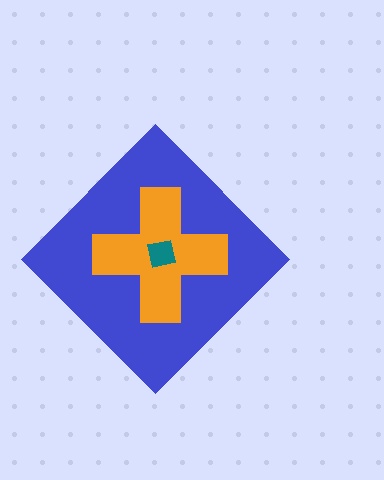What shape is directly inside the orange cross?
The teal square.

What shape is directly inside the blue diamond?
The orange cross.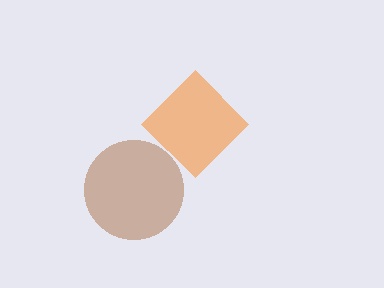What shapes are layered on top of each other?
The layered shapes are: a brown circle, an orange diamond.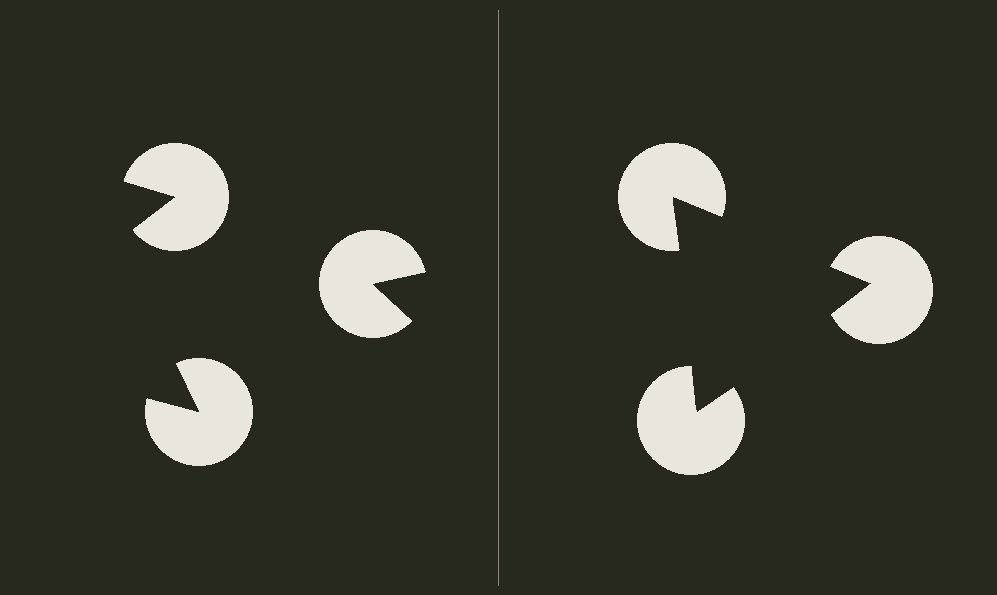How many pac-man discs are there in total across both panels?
6 — 3 on each side.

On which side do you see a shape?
An illusory triangle appears on the right side. On the left side the wedge cuts are rotated, so no coherent shape forms.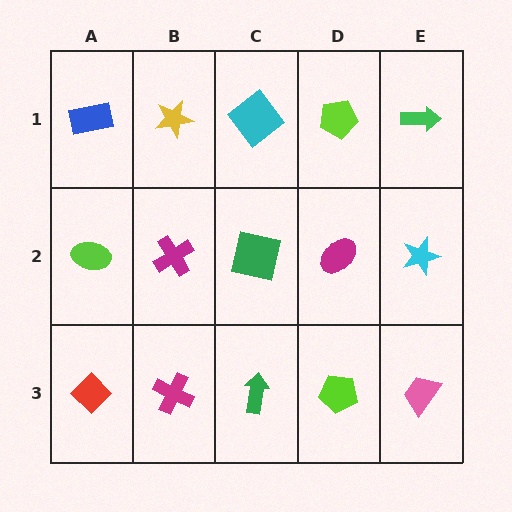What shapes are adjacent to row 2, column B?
A yellow star (row 1, column B), a magenta cross (row 3, column B), a lime ellipse (row 2, column A), a green square (row 2, column C).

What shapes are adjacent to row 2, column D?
A lime pentagon (row 1, column D), a lime pentagon (row 3, column D), a green square (row 2, column C), a cyan star (row 2, column E).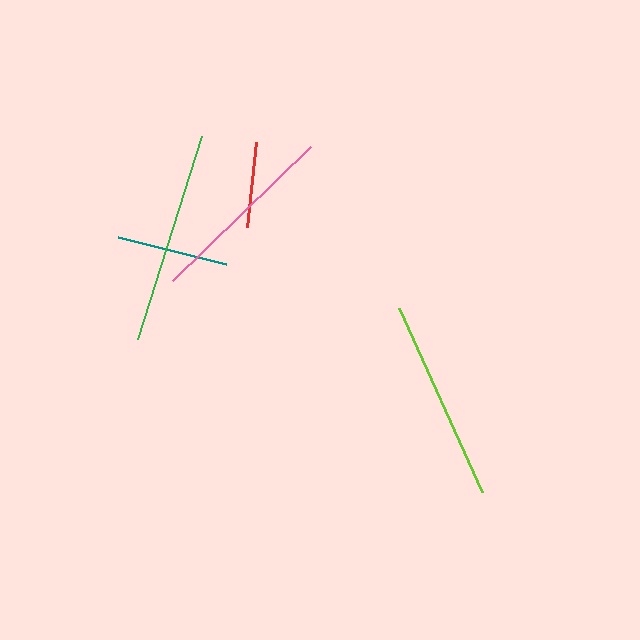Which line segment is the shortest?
The red line is the shortest at approximately 86 pixels.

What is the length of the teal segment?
The teal segment is approximately 111 pixels long.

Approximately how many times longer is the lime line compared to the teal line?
The lime line is approximately 1.8 times the length of the teal line.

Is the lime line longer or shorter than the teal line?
The lime line is longer than the teal line.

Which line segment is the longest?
The green line is the longest at approximately 214 pixels.